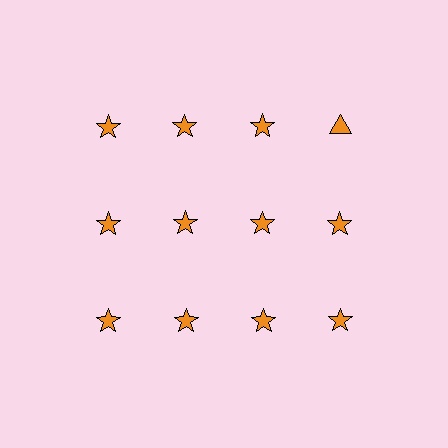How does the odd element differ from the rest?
It has a different shape: triangle instead of star.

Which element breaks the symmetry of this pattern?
The orange triangle in the top row, second from right column breaks the symmetry. All other shapes are orange stars.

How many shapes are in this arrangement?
There are 12 shapes arranged in a grid pattern.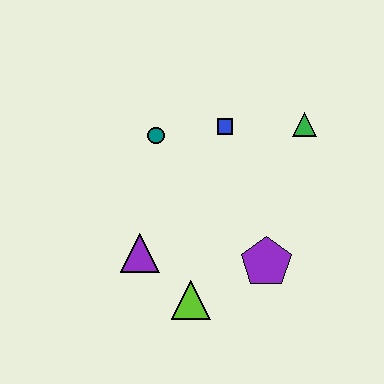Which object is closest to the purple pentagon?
The lime triangle is closest to the purple pentagon.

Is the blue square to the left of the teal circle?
No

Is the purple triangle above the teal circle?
No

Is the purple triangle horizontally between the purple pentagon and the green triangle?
No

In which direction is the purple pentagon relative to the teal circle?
The purple pentagon is below the teal circle.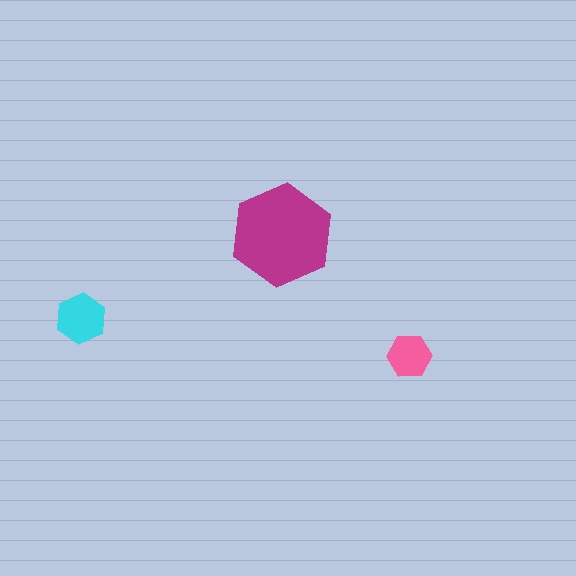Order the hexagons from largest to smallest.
the magenta one, the cyan one, the pink one.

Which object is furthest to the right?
The pink hexagon is rightmost.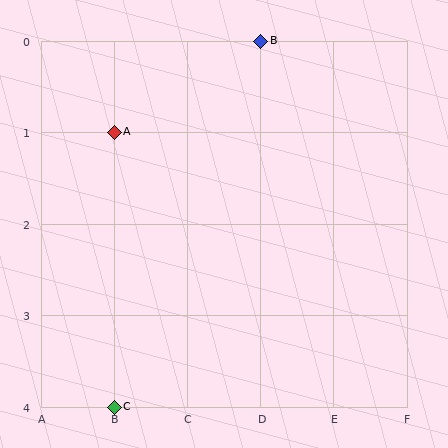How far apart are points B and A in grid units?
Points B and A are 2 columns and 1 row apart (about 2.2 grid units diagonally).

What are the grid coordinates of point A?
Point A is at grid coordinates (B, 1).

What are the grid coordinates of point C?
Point C is at grid coordinates (B, 4).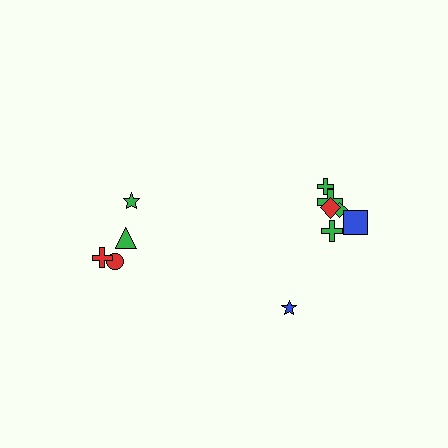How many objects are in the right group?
There are 7 objects.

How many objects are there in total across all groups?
There are 11 objects.